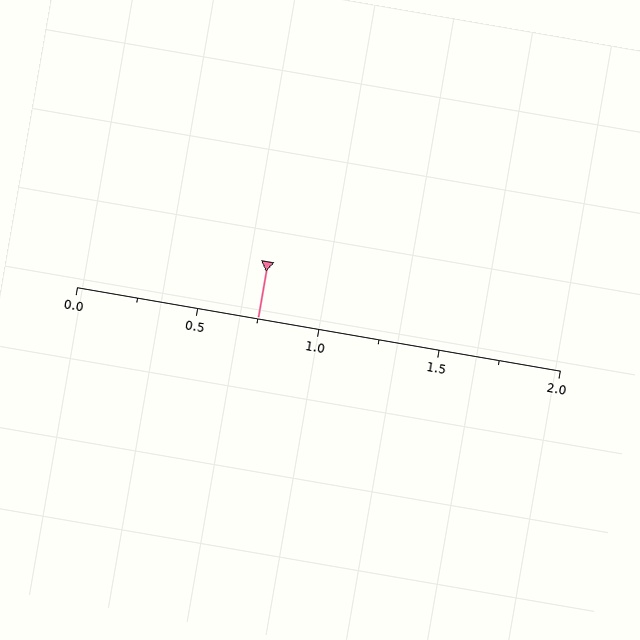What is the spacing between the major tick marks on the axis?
The major ticks are spaced 0.5 apart.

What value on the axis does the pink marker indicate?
The marker indicates approximately 0.75.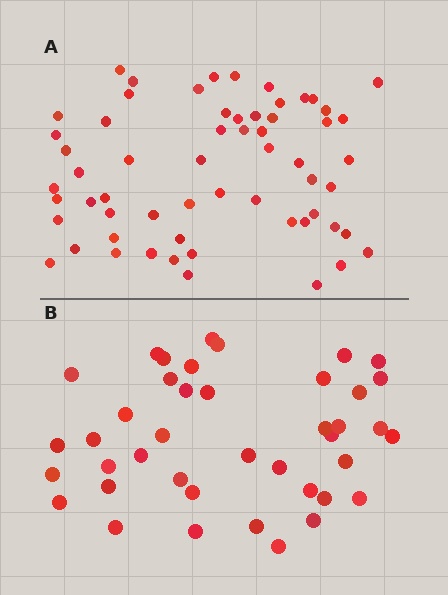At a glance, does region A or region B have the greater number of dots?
Region A (the top region) has more dots.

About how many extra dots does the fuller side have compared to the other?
Region A has approximately 20 more dots than region B.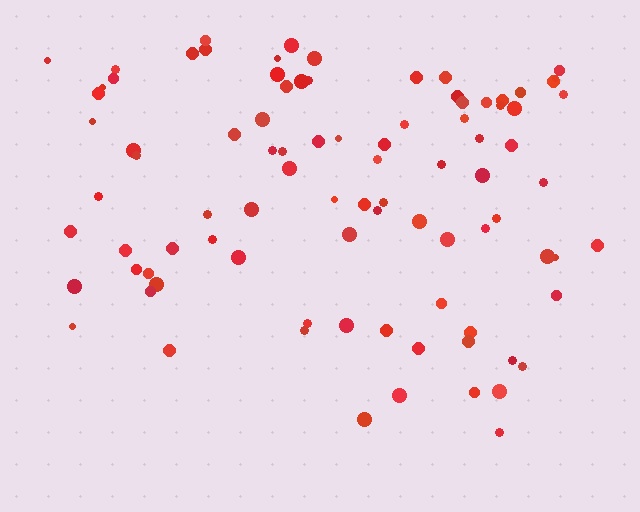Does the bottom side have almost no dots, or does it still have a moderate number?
Still a moderate number, just noticeably fewer than the top.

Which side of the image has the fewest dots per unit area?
The bottom.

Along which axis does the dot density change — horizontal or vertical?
Vertical.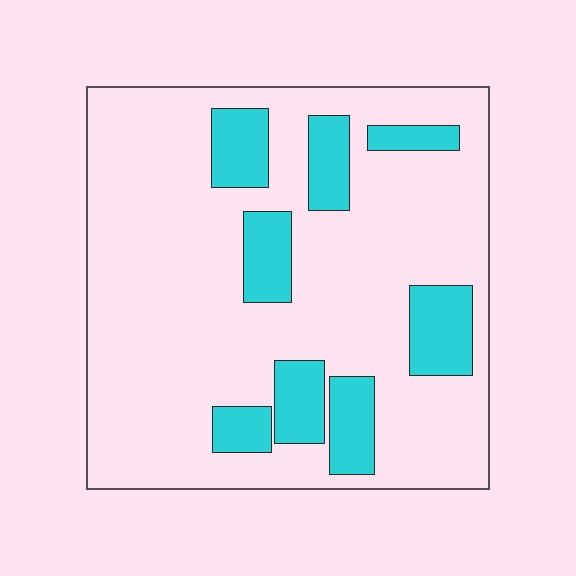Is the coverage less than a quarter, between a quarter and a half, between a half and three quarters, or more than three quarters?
Less than a quarter.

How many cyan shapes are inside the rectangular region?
8.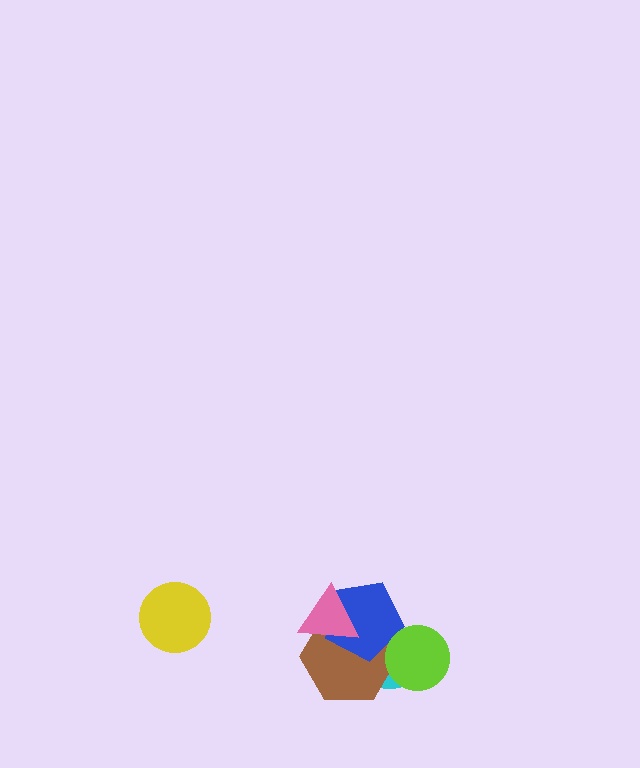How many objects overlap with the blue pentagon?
4 objects overlap with the blue pentagon.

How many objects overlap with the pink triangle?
2 objects overlap with the pink triangle.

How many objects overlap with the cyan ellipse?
3 objects overlap with the cyan ellipse.